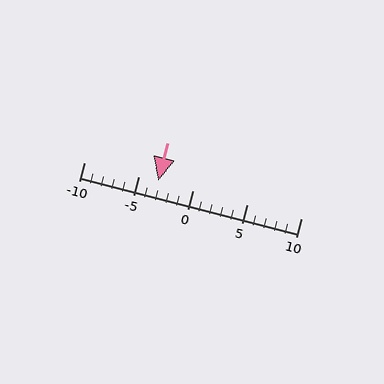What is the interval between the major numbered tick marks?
The major tick marks are spaced 5 units apart.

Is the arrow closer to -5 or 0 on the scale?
The arrow is closer to -5.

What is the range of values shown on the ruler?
The ruler shows values from -10 to 10.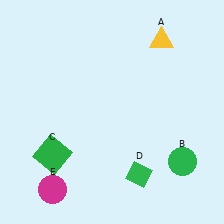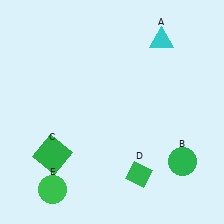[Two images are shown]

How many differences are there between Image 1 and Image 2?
There are 2 differences between the two images.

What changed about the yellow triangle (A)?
In Image 1, A is yellow. In Image 2, it changed to cyan.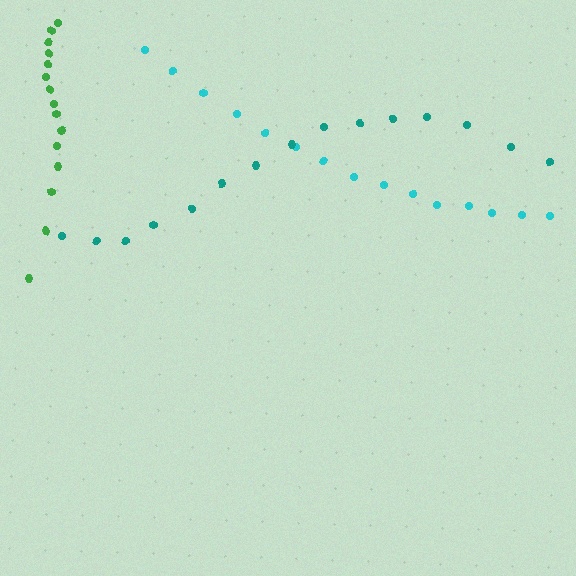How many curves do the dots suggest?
There are 3 distinct paths.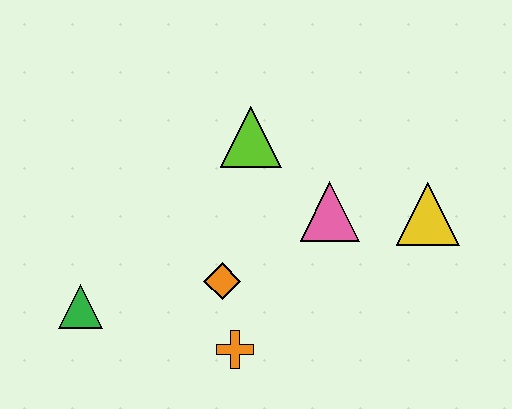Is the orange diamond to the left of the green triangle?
No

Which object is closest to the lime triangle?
The pink triangle is closest to the lime triangle.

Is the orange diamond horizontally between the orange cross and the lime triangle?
No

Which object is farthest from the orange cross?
The yellow triangle is farthest from the orange cross.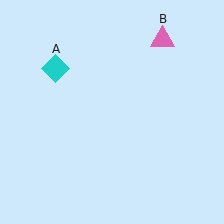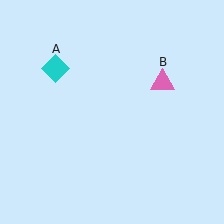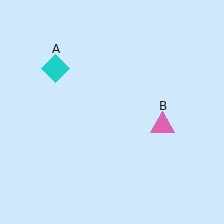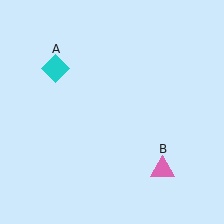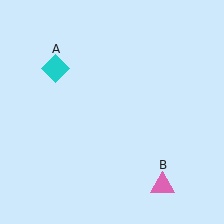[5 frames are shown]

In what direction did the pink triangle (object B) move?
The pink triangle (object B) moved down.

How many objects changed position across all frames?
1 object changed position: pink triangle (object B).